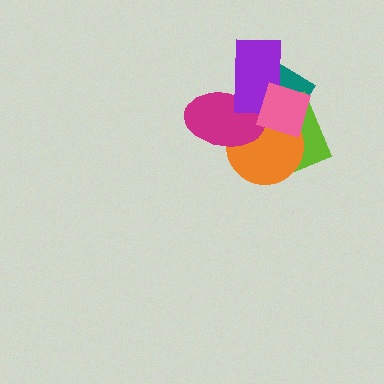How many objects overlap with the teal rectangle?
5 objects overlap with the teal rectangle.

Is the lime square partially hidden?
Yes, it is partially covered by another shape.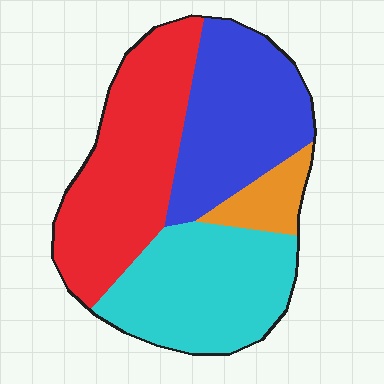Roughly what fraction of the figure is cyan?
Cyan takes up between a quarter and a half of the figure.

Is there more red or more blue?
Red.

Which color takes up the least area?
Orange, at roughly 5%.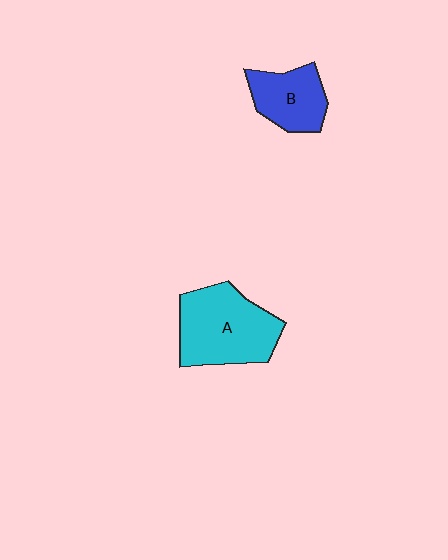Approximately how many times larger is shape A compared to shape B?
Approximately 1.6 times.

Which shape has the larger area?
Shape A (cyan).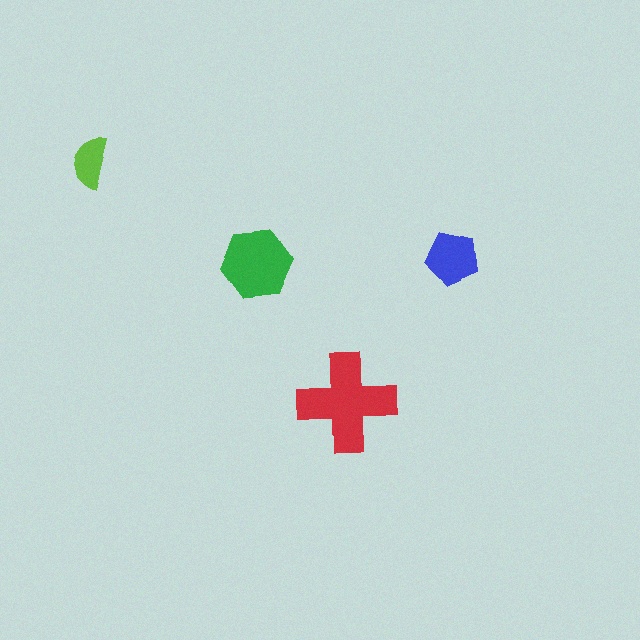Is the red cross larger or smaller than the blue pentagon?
Larger.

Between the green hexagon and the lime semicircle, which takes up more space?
The green hexagon.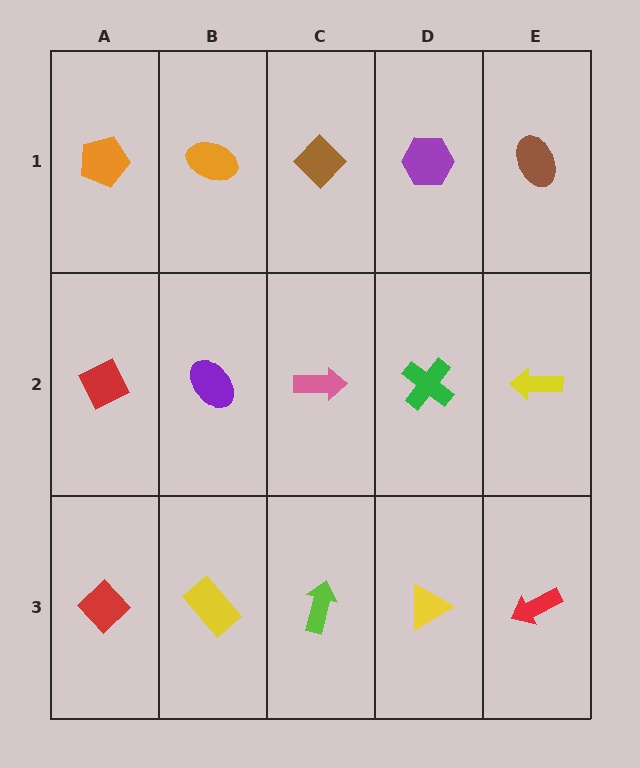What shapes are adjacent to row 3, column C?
A pink arrow (row 2, column C), a yellow rectangle (row 3, column B), a yellow triangle (row 3, column D).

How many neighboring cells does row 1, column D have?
3.